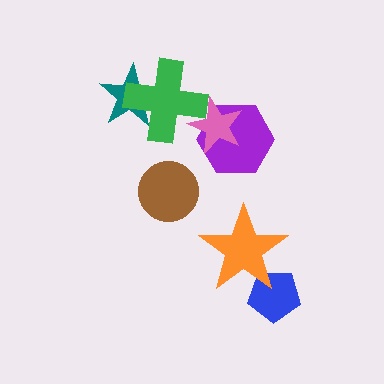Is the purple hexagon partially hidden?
Yes, it is partially covered by another shape.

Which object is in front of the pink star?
The green cross is in front of the pink star.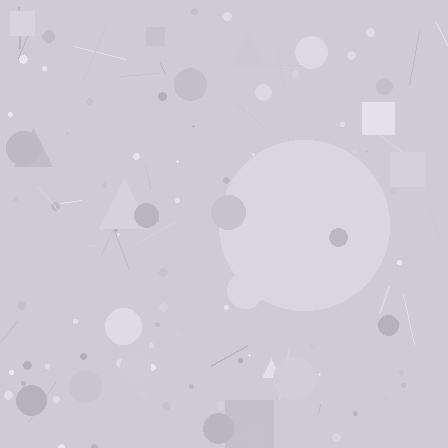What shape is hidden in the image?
A circle is hidden in the image.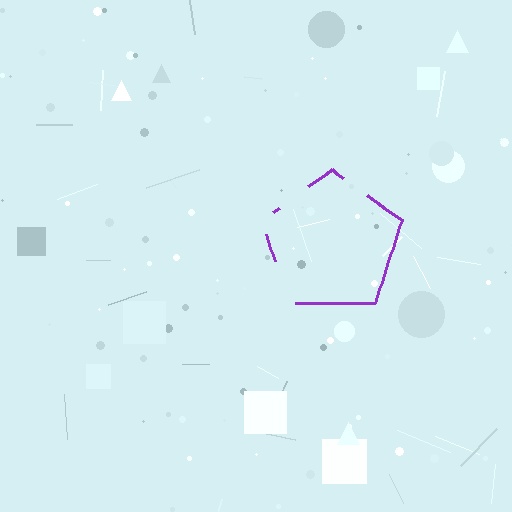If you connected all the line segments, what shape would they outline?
They would outline a pentagon.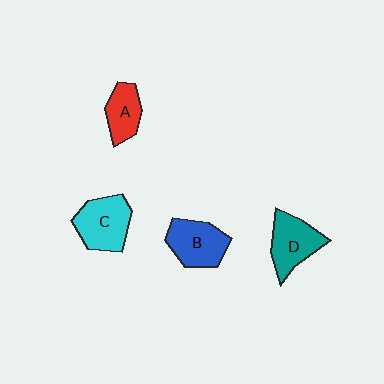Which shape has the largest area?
Shape C (cyan).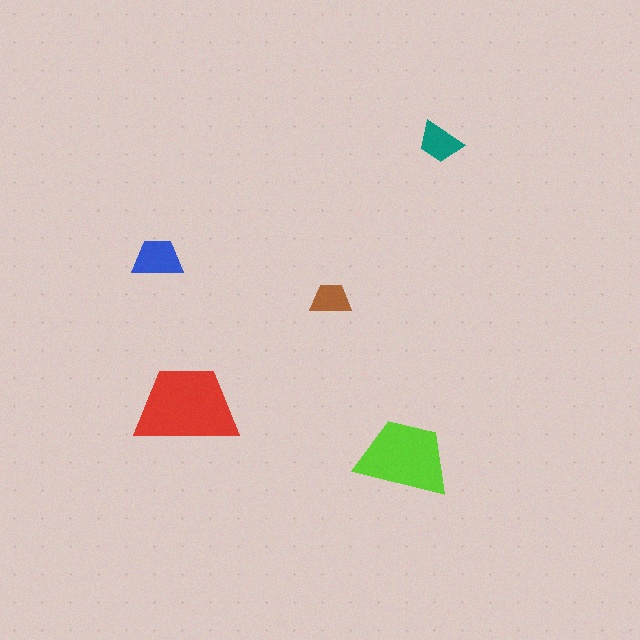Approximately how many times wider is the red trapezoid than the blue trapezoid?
About 2 times wider.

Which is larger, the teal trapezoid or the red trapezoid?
The red one.